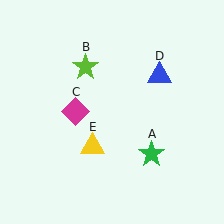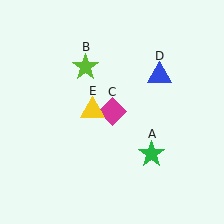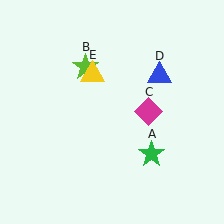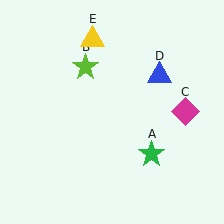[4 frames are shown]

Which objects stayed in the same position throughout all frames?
Green star (object A) and lime star (object B) and blue triangle (object D) remained stationary.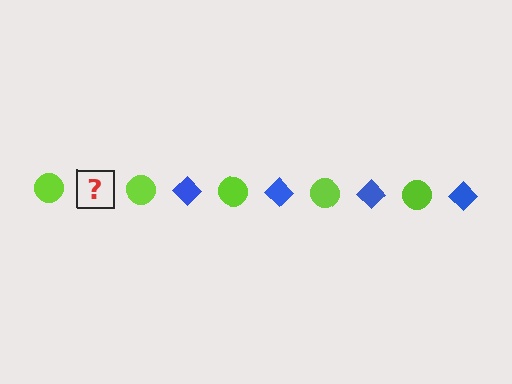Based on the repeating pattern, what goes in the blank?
The blank should be a blue diamond.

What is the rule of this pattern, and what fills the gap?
The rule is that the pattern alternates between lime circle and blue diamond. The gap should be filled with a blue diamond.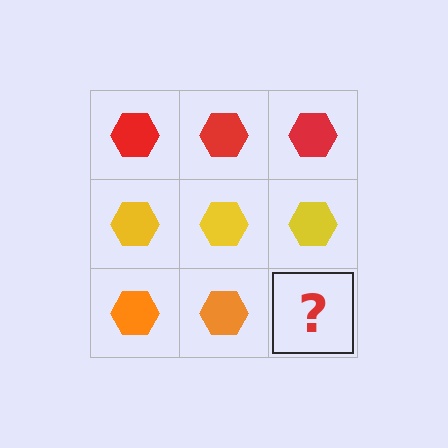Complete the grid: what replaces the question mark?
The question mark should be replaced with an orange hexagon.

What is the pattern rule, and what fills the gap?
The rule is that each row has a consistent color. The gap should be filled with an orange hexagon.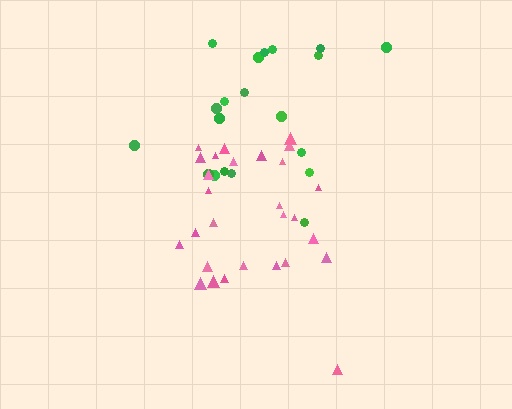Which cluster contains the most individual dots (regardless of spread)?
Pink (28).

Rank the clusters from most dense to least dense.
pink, green.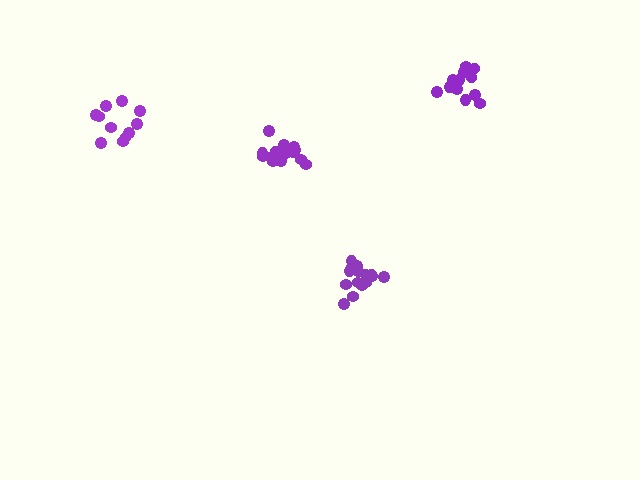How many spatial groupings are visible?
There are 4 spatial groupings.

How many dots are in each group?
Group 1: 12 dots, Group 2: 16 dots, Group 3: 15 dots, Group 4: 11 dots (54 total).